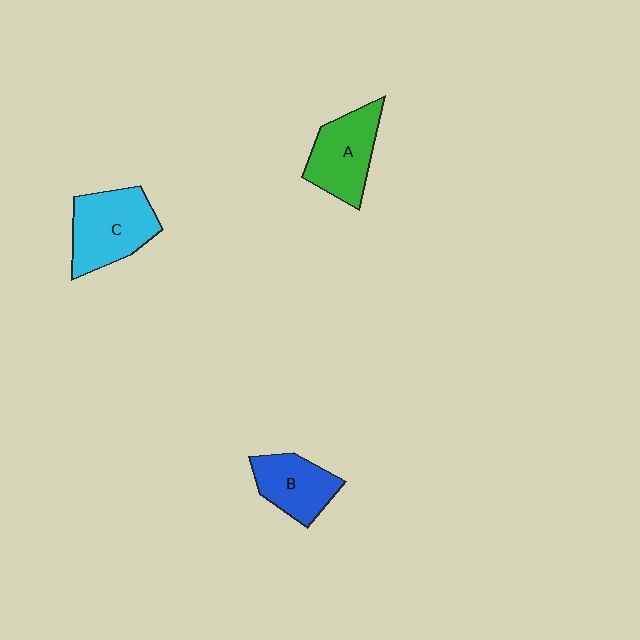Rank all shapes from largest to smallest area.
From largest to smallest: C (cyan), A (green), B (blue).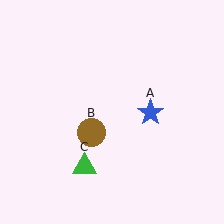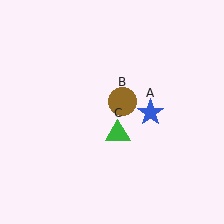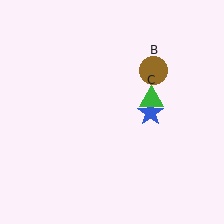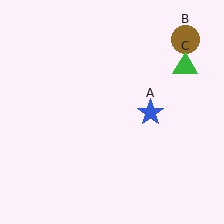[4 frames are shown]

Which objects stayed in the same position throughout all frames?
Blue star (object A) remained stationary.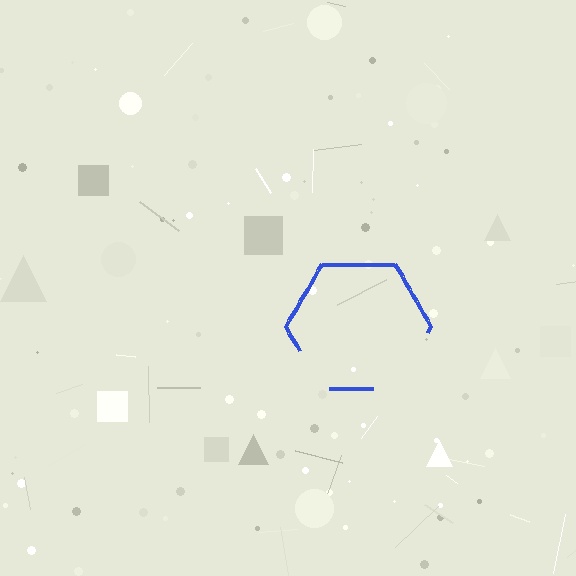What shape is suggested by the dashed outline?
The dashed outline suggests a hexagon.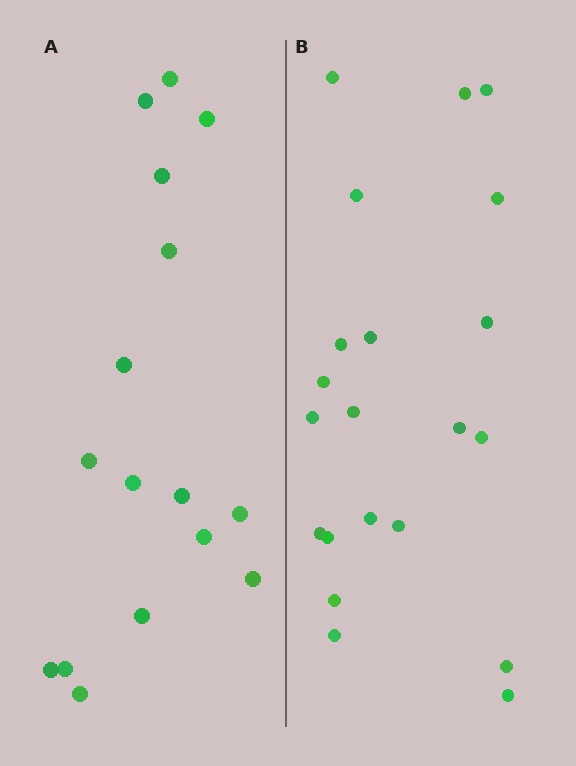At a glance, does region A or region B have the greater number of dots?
Region B (the right region) has more dots.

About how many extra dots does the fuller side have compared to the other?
Region B has about 5 more dots than region A.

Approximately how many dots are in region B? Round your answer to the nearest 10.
About 20 dots. (The exact count is 21, which rounds to 20.)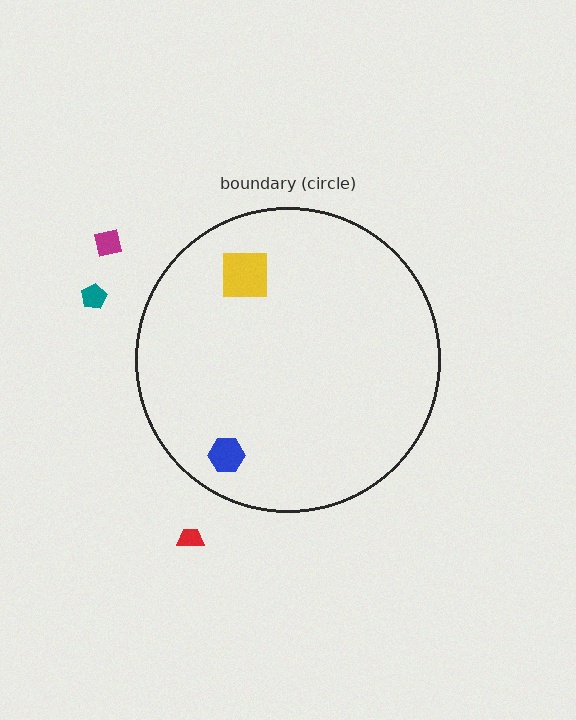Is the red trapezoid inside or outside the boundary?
Outside.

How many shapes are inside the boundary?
2 inside, 3 outside.